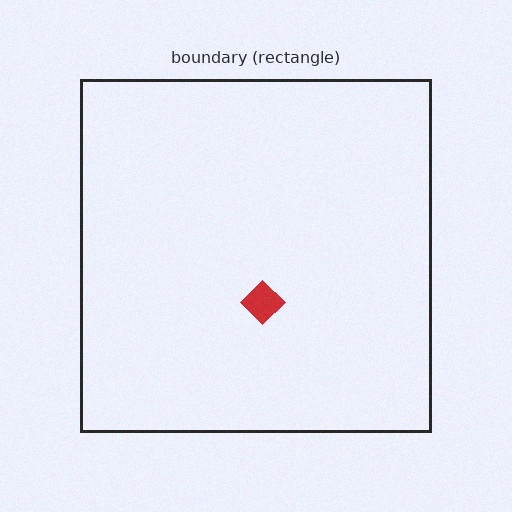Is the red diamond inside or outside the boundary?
Inside.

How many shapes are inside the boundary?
1 inside, 0 outside.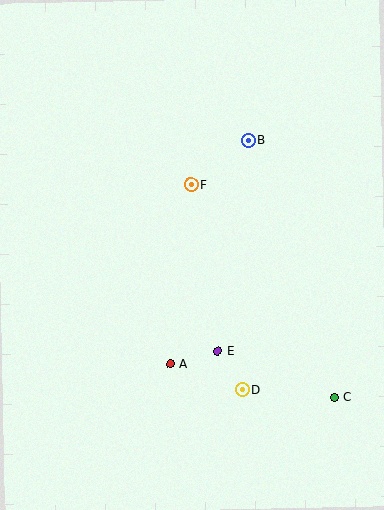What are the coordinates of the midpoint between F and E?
The midpoint between F and E is at (204, 268).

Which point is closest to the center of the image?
Point F at (191, 185) is closest to the center.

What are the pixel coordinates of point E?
Point E is at (218, 351).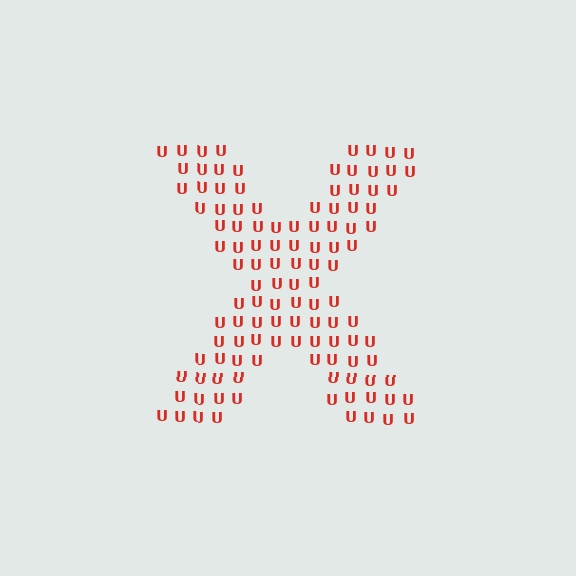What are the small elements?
The small elements are letter U's.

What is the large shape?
The large shape is the letter X.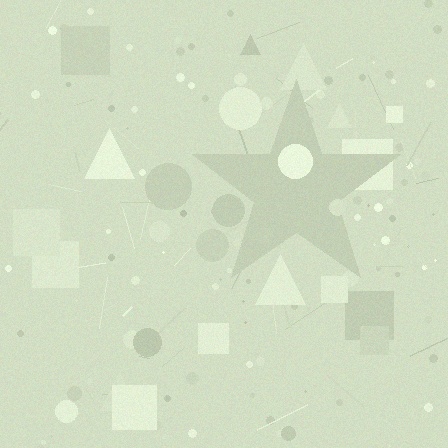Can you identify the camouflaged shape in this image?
The camouflaged shape is a star.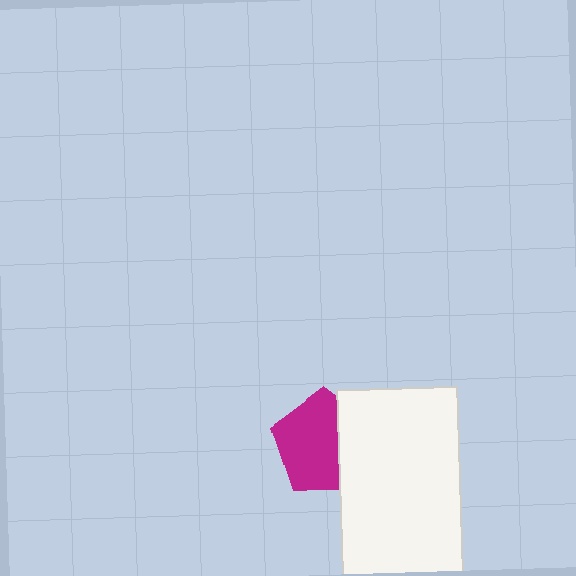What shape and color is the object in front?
The object in front is a white rectangle.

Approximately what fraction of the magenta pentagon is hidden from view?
Roughly 34% of the magenta pentagon is hidden behind the white rectangle.